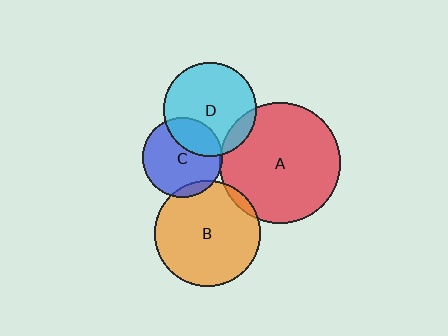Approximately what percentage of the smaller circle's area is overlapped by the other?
Approximately 5%.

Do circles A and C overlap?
Yes.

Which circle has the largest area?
Circle A (red).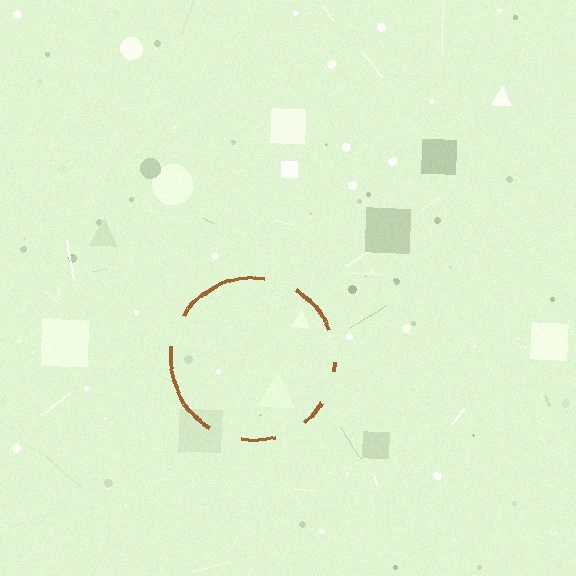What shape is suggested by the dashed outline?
The dashed outline suggests a circle.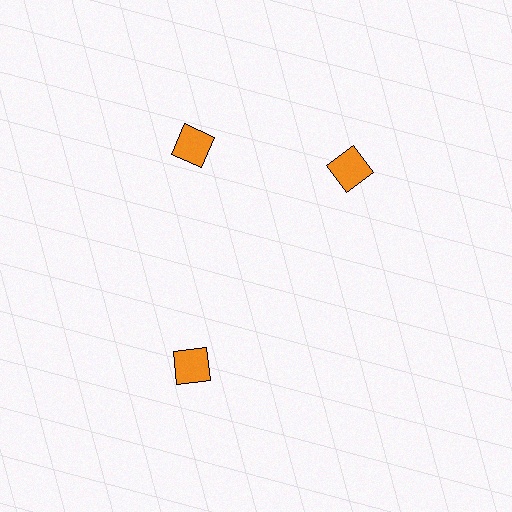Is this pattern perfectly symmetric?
No. The 3 orange diamonds are arranged in a ring, but one element near the 3 o'clock position is rotated out of alignment along the ring, breaking the 3-fold rotational symmetry.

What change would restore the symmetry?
The symmetry would be restored by rotating it back into even spacing with its neighbors so that all 3 diamonds sit at equal angles and equal distance from the center.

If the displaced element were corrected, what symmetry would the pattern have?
It would have 3-fold rotational symmetry — the pattern would map onto itself every 120 degrees.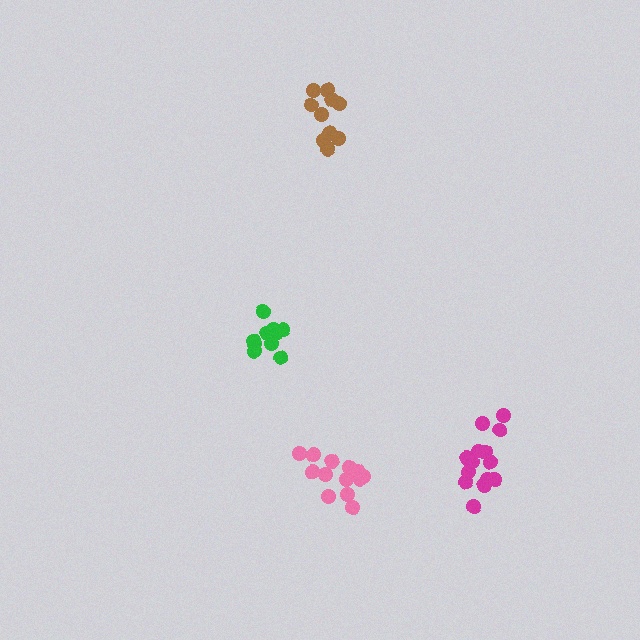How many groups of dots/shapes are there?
There are 4 groups.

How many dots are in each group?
Group 1: 13 dots, Group 2: 15 dots, Group 3: 11 dots, Group 4: 10 dots (49 total).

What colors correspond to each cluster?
The clusters are colored: pink, magenta, green, brown.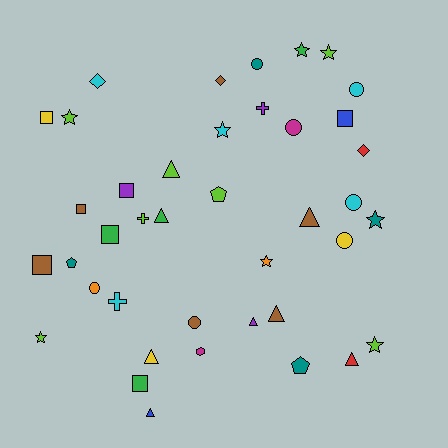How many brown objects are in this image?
There are 6 brown objects.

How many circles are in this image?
There are 7 circles.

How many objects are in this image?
There are 40 objects.